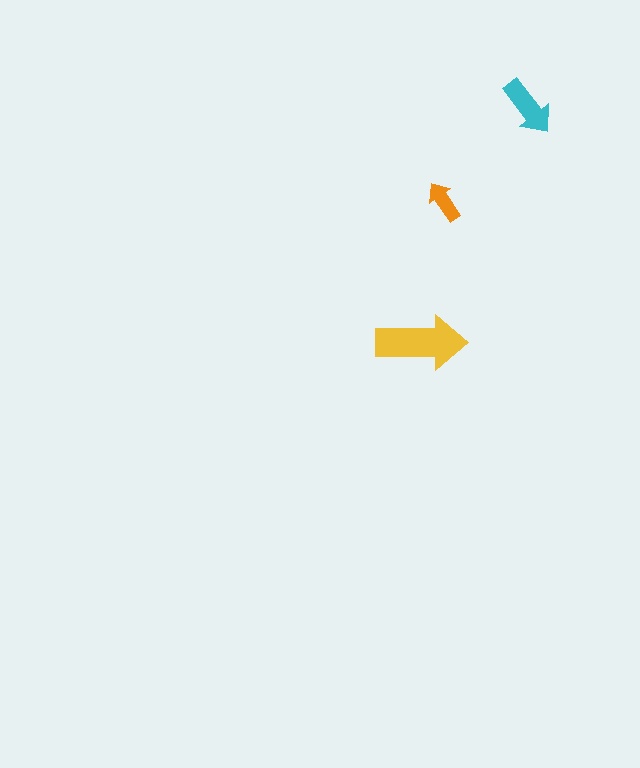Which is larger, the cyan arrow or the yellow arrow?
The yellow one.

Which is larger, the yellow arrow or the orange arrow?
The yellow one.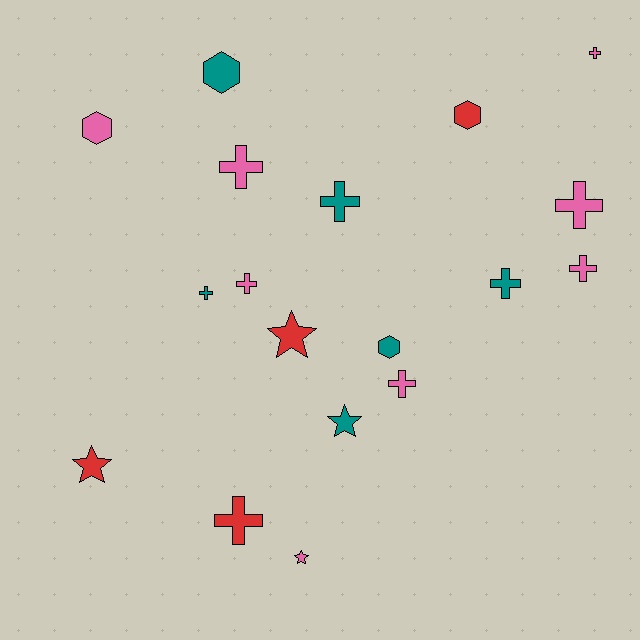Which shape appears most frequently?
Cross, with 10 objects.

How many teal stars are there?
There is 1 teal star.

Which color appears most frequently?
Pink, with 8 objects.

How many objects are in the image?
There are 18 objects.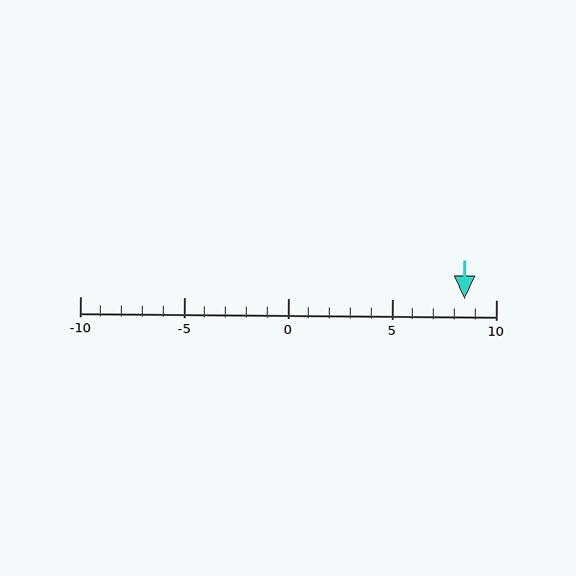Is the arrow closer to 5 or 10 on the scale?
The arrow is closer to 10.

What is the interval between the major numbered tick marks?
The major tick marks are spaced 5 units apart.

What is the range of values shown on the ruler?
The ruler shows values from -10 to 10.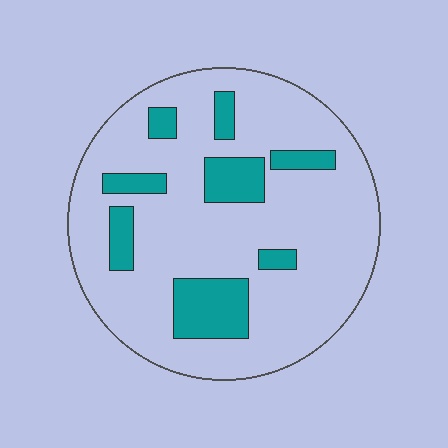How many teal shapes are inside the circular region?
8.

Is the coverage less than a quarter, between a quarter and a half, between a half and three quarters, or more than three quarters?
Less than a quarter.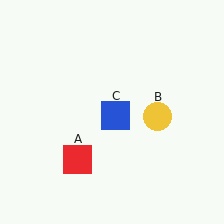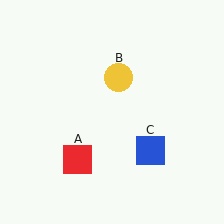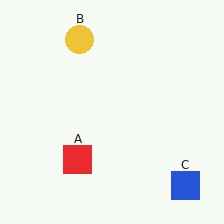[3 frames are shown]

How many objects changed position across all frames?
2 objects changed position: yellow circle (object B), blue square (object C).